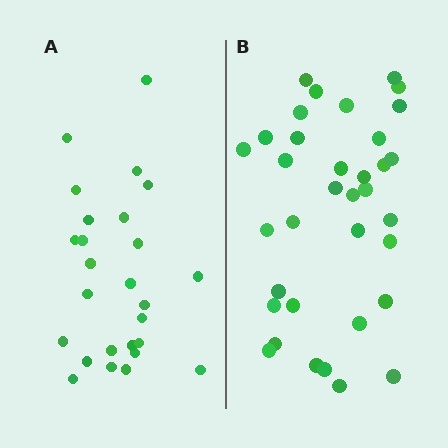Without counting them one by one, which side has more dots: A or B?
Region B (the right region) has more dots.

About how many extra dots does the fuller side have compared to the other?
Region B has roughly 8 or so more dots than region A.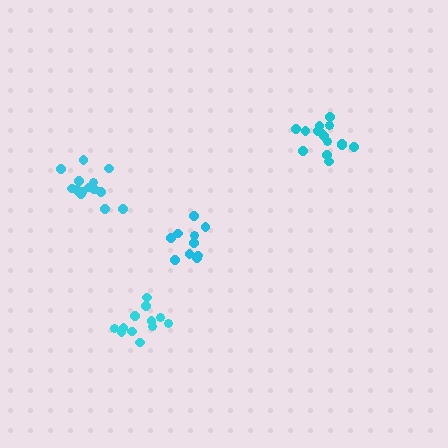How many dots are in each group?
Group 1: 14 dots, Group 2: 15 dots, Group 3: 12 dots, Group 4: 10 dots (51 total).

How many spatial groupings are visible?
There are 4 spatial groupings.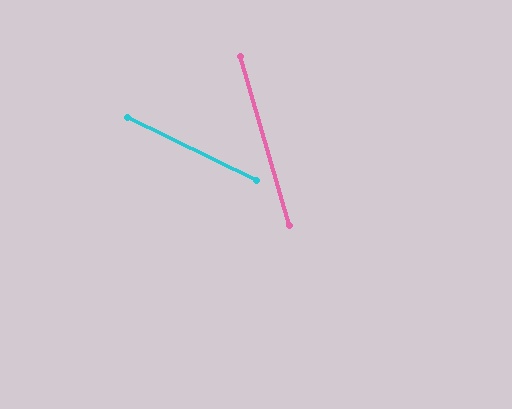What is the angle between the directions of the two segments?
Approximately 48 degrees.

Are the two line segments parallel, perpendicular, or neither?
Neither parallel nor perpendicular — they differ by about 48°.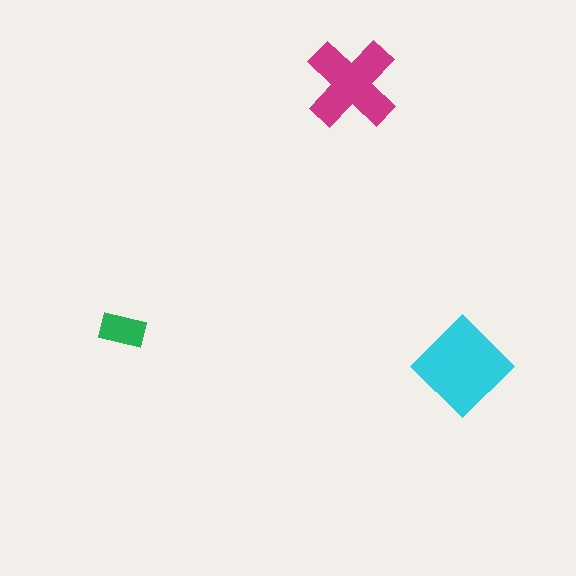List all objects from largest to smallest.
The cyan diamond, the magenta cross, the green rectangle.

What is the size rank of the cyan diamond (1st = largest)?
1st.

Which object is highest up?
The magenta cross is topmost.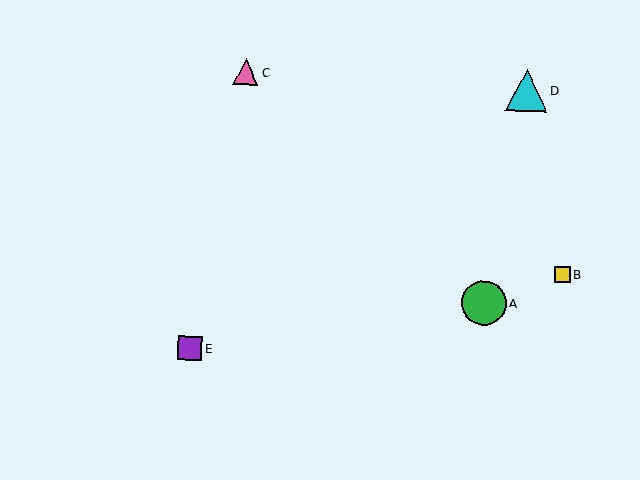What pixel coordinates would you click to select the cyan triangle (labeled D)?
Click at (527, 90) to select the cyan triangle D.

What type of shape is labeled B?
Shape B is a yellow square.